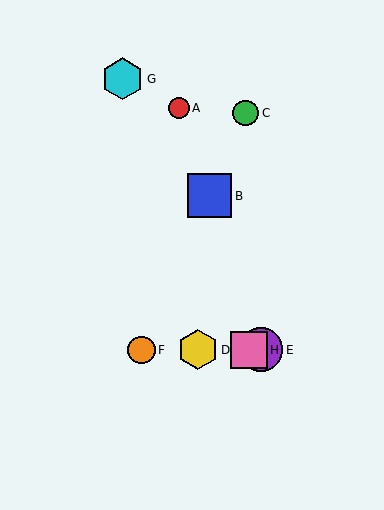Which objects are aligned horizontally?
Objects D, E, F, H are aligned horizontally.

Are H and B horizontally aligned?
No, H is at y≈350 and B is at y≈196.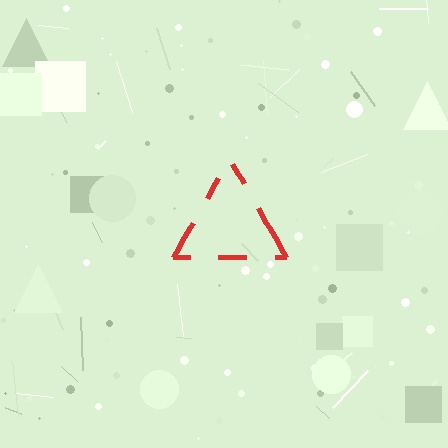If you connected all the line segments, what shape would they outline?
They would outline a triangle.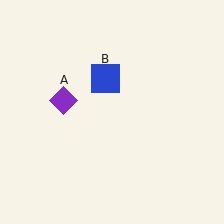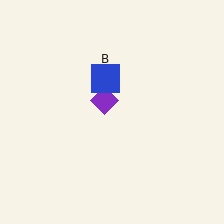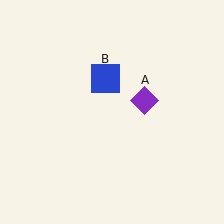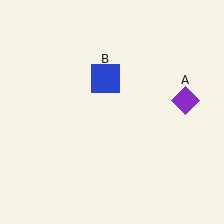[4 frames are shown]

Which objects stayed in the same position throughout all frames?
Blue square (object B) remained stationary.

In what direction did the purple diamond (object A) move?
The purple diamond (object A) moved right.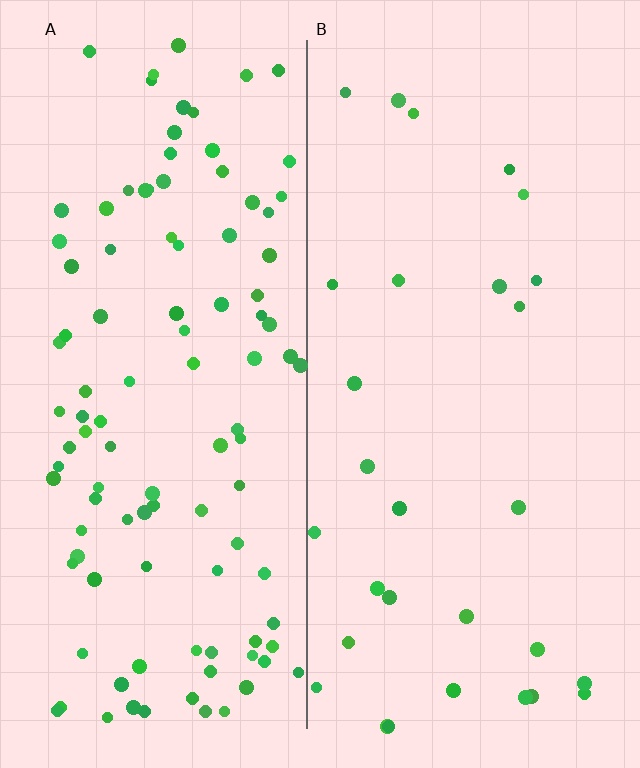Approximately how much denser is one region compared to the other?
Approximately 3.6× — region A over region B.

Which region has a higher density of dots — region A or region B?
A (the left).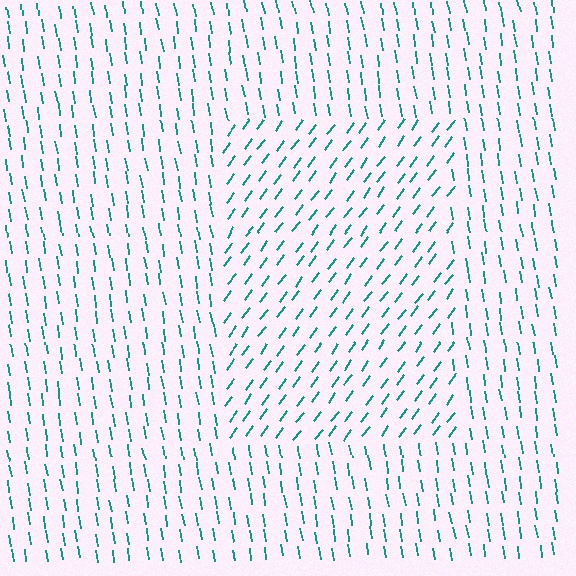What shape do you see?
I see a rectangle.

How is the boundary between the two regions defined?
The boundary is defined purely by a change in line orientation (approximately 45 degrees difference). All lines are the same color and thickness.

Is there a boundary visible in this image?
Yes, there is a texture boundary formed by a change in line orientation.